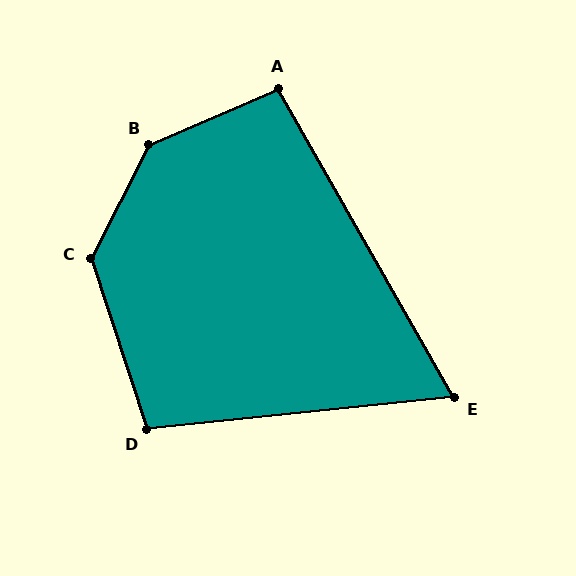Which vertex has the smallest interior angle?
E, at approximately 66 degrees.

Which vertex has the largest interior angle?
B, at approximately 141 degrees.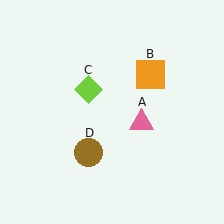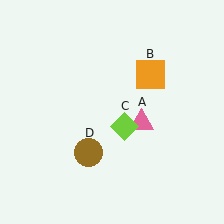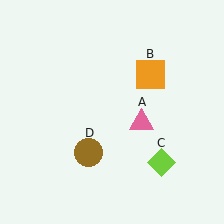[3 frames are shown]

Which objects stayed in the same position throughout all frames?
Pink triangle (object A) and orange square (object B) and brown circle (object D) remained stationary.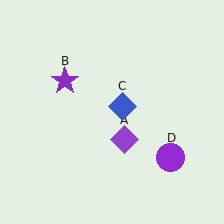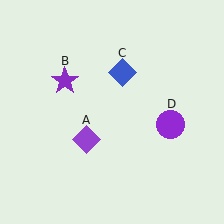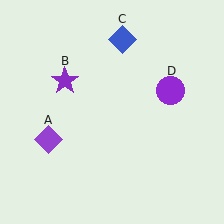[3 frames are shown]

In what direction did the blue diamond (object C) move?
The blue diamond (object C) moved up.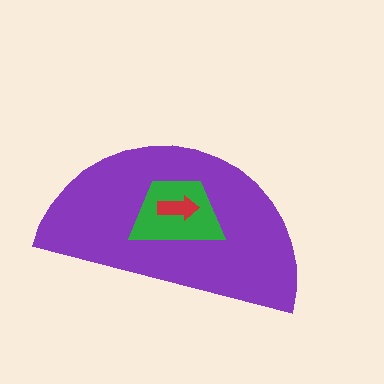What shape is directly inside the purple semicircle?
The green trapezoid.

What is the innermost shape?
The red arrow.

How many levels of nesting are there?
3.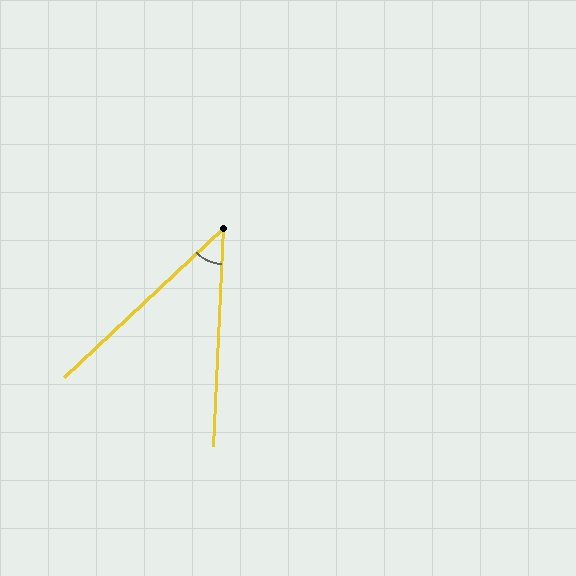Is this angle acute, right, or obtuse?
It is acute.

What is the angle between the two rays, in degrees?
Approximately 44 degrees.